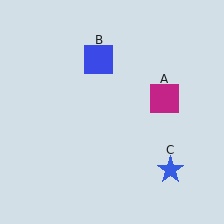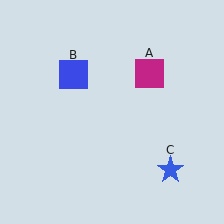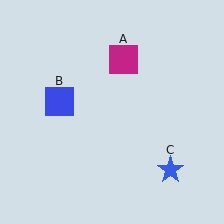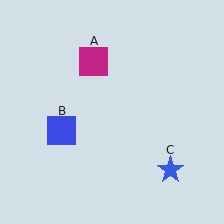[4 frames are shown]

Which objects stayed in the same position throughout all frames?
Blue star (object C) remained stationary.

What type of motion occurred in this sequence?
The magenta square (object A), blue square (object B) rotated counterclockwise around the center of the scene.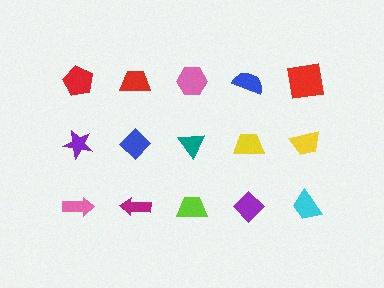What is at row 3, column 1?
A pink arrow.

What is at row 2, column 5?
A yellow trapezoid.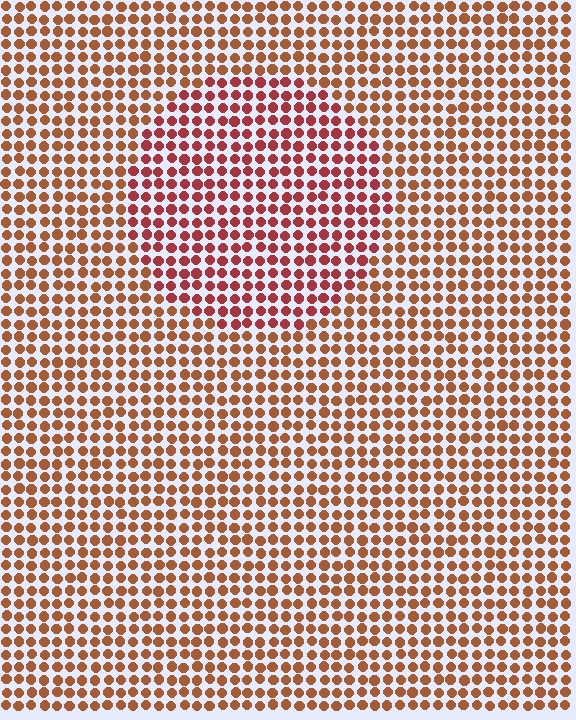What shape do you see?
I see a circle.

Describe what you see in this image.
The image is filled with small brown elements in a uniform arrangement. A circle-shaped region is visible where the elements are tinted to a slightly different hue, forming a subtle color boundary.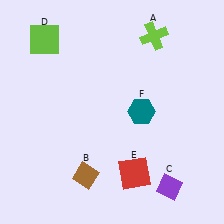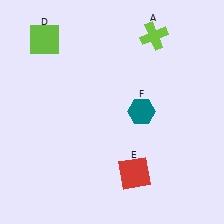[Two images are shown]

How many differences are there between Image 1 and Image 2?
There are 2 differences between the two images.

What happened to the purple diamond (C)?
The purple diamond (C) was removed in Image 2. It was in the bottom-right area of Image 1.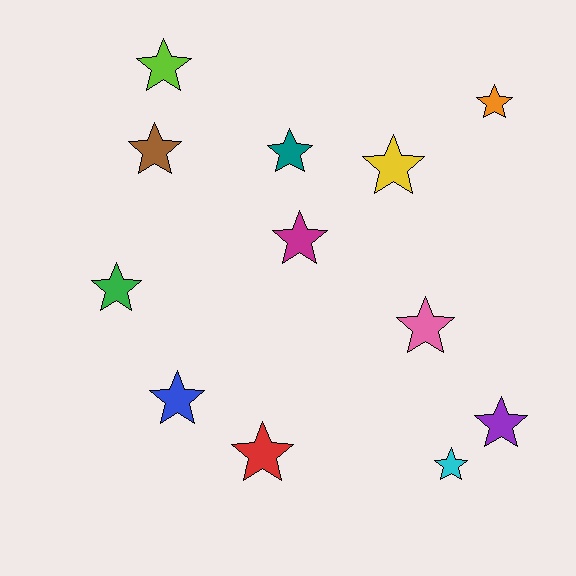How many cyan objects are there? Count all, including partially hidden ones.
There is 1 cyan object.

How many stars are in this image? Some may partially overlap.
There are 12 stars.